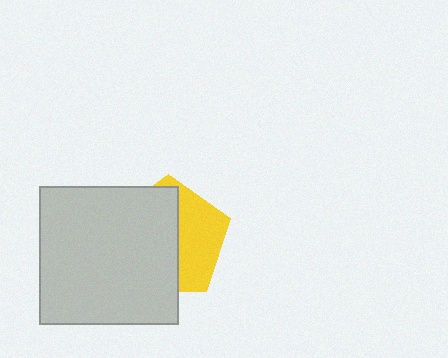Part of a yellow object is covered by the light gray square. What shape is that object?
It is a pentagon.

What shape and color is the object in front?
The object in front is a light gray square.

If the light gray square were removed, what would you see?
You would see the complete yellow pentagon.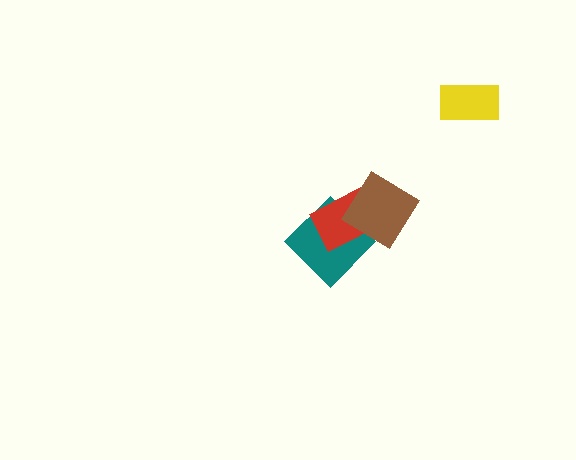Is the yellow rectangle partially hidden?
No, no other shape covers it.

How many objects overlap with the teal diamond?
2 objects overlap with the teal diamond.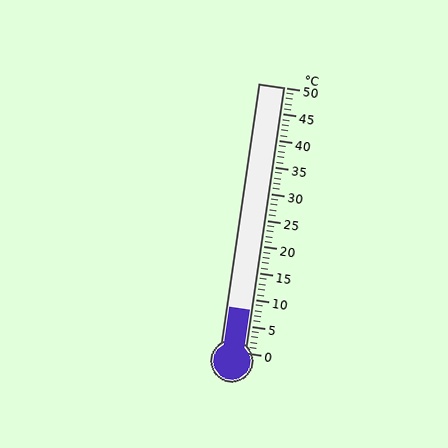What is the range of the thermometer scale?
The thermometer scale ranges from 0°C to 50°C.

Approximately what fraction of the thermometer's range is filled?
The thermometer is filled to approximately 15% of its range.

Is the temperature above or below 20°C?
The temperature is below 20°C.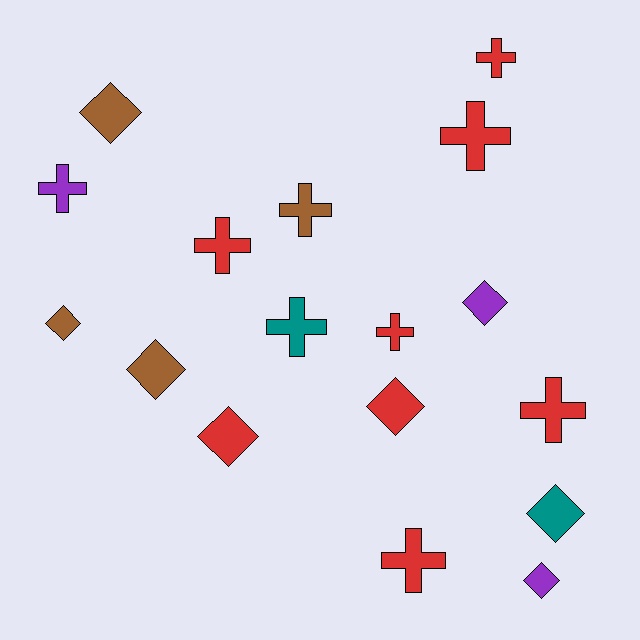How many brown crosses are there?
There is 1 brown cross.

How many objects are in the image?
There are 17 objects.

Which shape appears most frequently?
Cross, with 9 objects.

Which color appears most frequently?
Red, with 8 objects.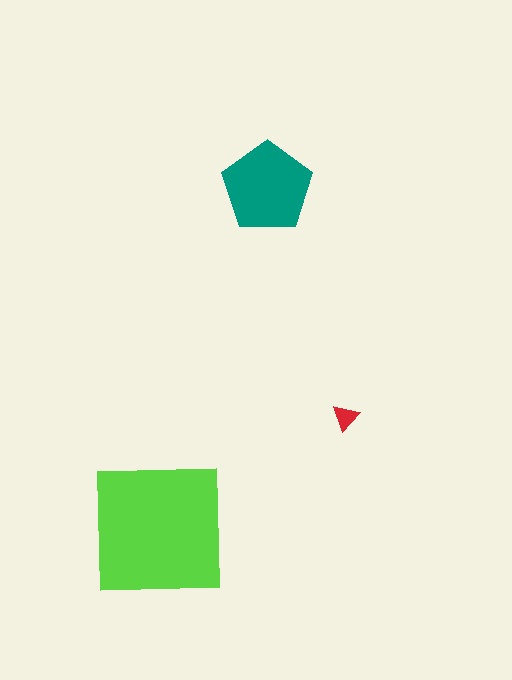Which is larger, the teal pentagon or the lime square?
The lime square.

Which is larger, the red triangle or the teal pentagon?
The teal pentagon.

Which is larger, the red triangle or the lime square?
The lime square.